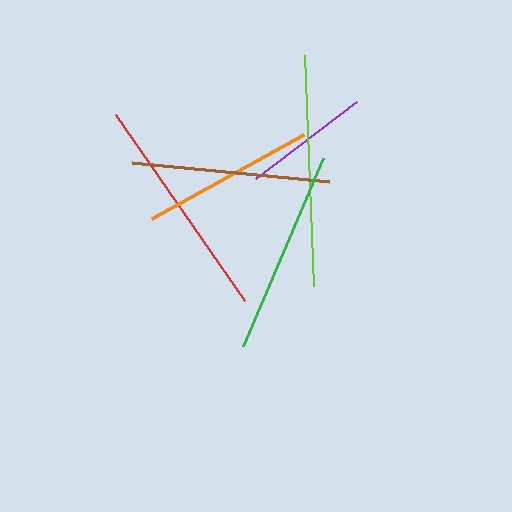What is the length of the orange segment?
The orange segment is approximately 174 pixels long.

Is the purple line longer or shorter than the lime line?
The lime line is longer than the purple line.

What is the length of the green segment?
The green segment is approximately 204 pixels long.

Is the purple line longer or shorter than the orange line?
The orange line is longer than the purple line.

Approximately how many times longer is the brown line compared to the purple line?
The brown line is approximately 1.6 times the length of the purple line.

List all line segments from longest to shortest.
From longest to shortest: lime, red, green, brown, orange, purple.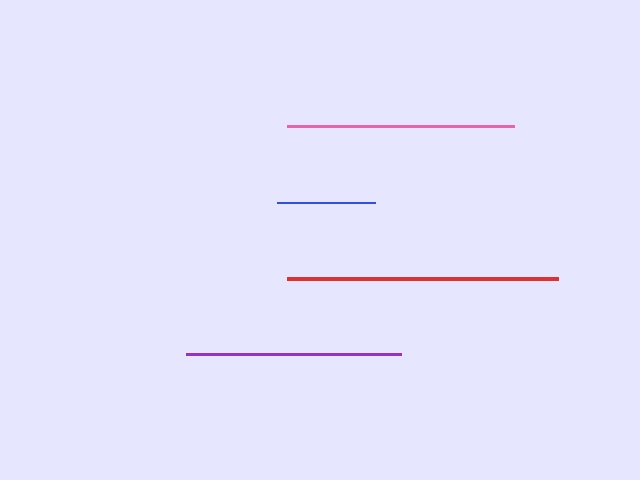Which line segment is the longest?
The red line is the longest at approximately 271 pixels.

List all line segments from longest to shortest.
From longest to shortest: red, pink, purple, blue.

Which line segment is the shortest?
The blue line is the shortest at approximately 98 pixels.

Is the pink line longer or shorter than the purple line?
The pink line is longer than the purple line.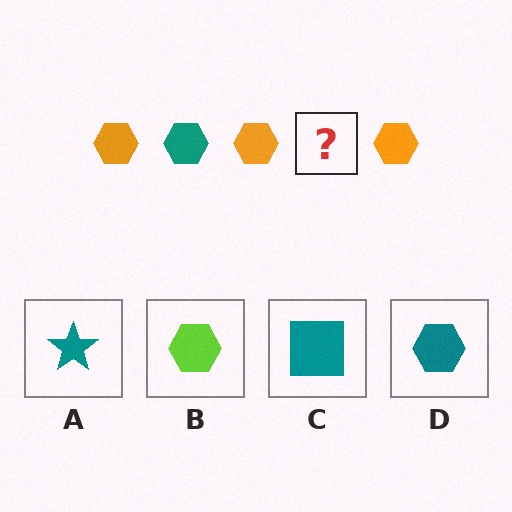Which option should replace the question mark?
Option D.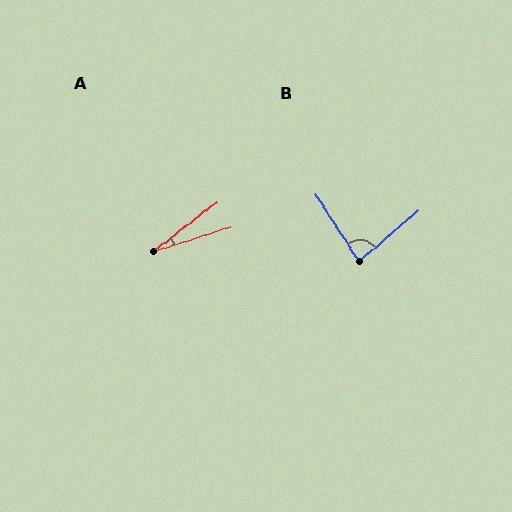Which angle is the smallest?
A, at approximately 20 degrees.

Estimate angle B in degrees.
Approximately 82 degrees.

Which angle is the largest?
B, at approximately 82 degrees.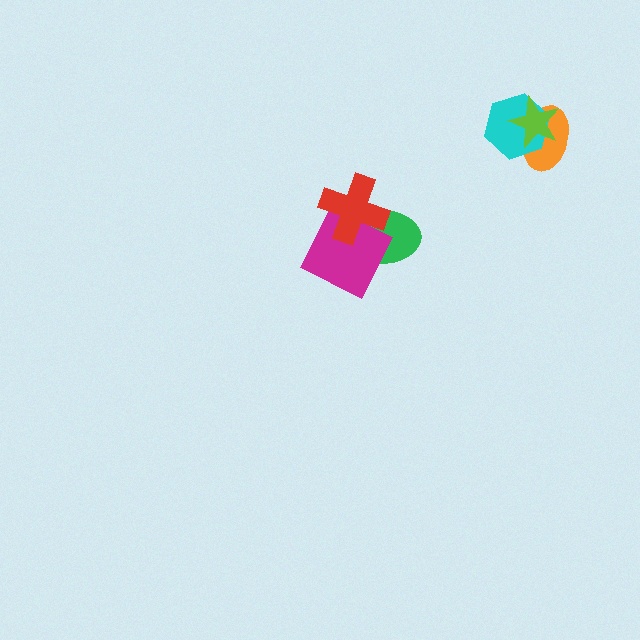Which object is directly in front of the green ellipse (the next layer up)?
The magenta square is directly in front of the green ellipse.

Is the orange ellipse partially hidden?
Yes, it is partially covered by another shape.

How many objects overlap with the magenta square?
2 objects overlap with the magenta square.